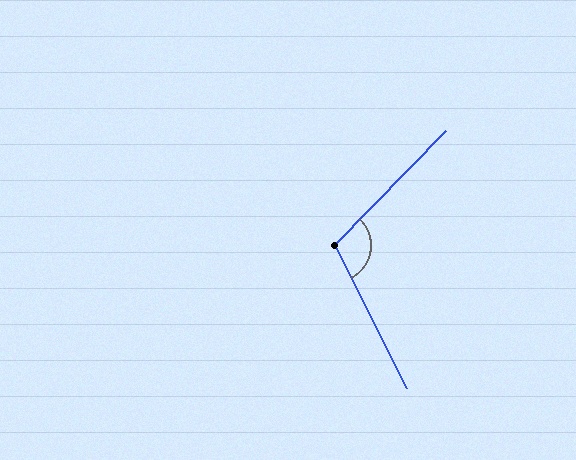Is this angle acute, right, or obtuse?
It is obtuse.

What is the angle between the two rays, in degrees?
Approximately 109 degrees.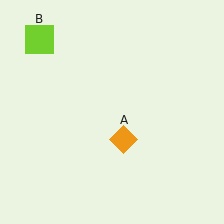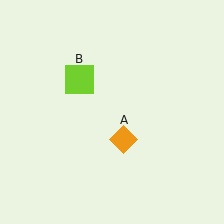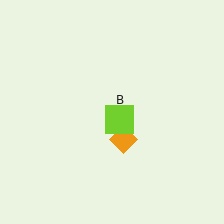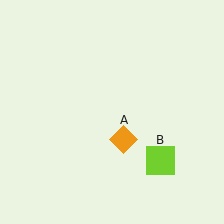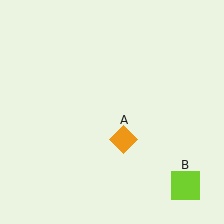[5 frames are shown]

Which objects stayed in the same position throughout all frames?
Orange diamond (object A) remained stationary.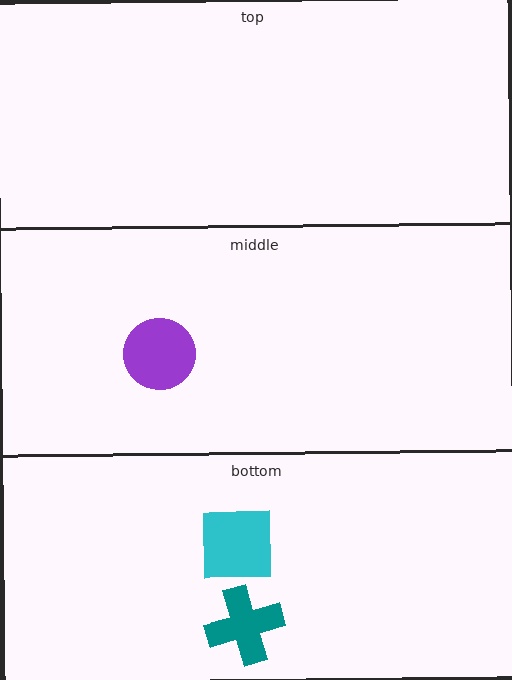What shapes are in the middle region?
The purple circle.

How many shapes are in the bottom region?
2.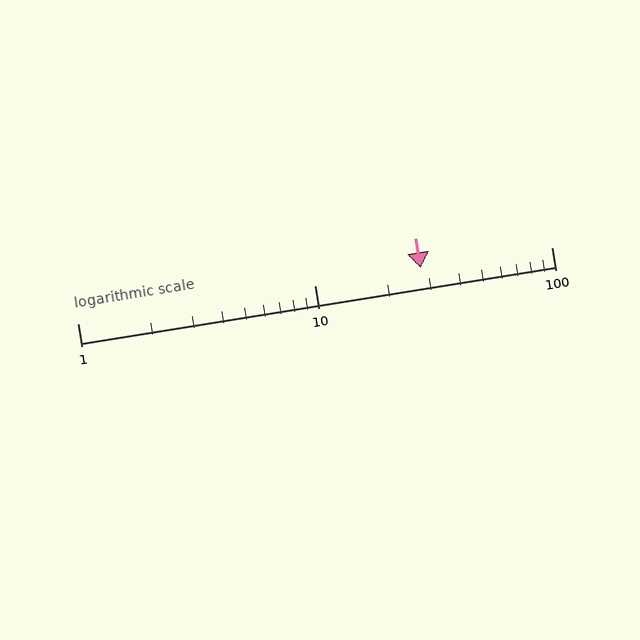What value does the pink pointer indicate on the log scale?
The pointer indicates approximately 28.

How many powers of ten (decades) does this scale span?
The scale spans 2 decades, from 1 to 100.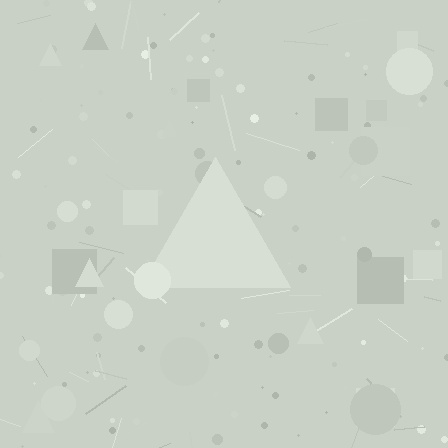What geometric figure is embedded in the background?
A triangle is embedded in the background.